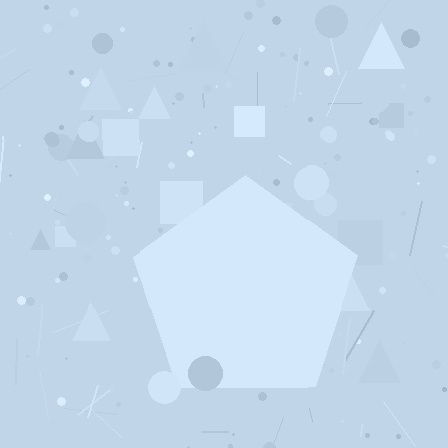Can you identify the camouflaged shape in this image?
The camouflaged shape is a pentagon.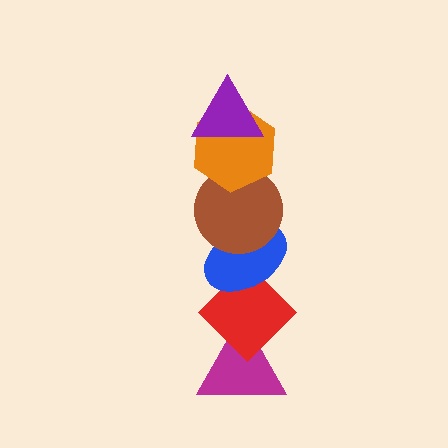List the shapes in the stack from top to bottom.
From top to bottom: the purple triangle, the orange hexagon, the brown circle, the blue ellipse, the red diamond, the magenta triangle.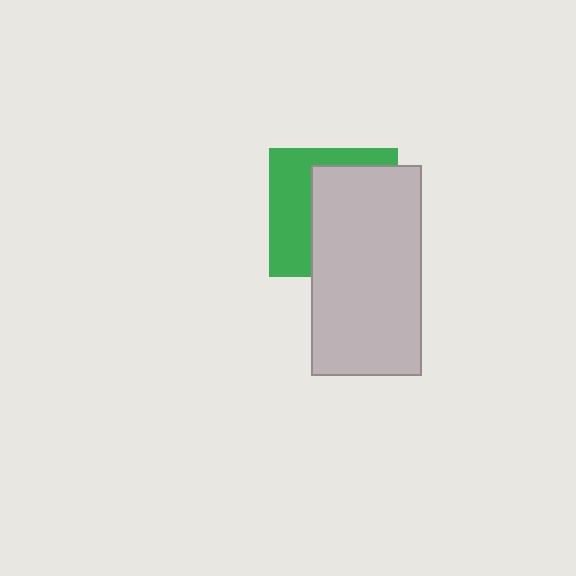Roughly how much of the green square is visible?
A small part of it is visible (roughly 42%).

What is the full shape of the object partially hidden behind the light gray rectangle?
The partially hidden object is a green square.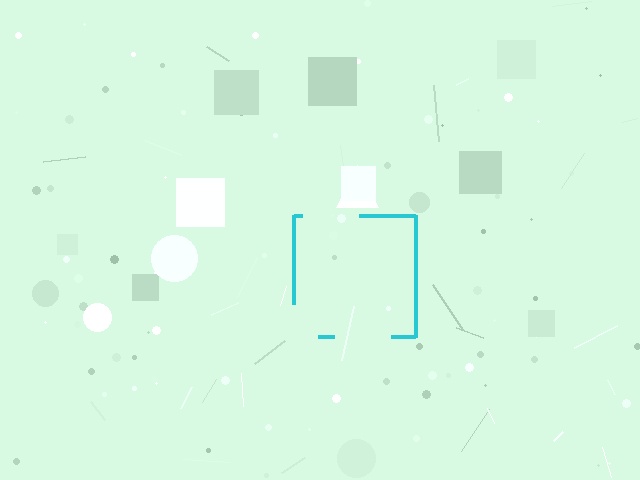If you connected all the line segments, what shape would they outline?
They would outline a square.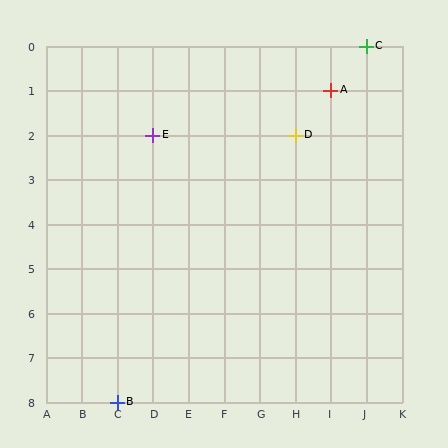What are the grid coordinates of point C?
Point C is at grid coordinates (J, 0).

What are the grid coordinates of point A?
Point A is at grid coordinates (I, 1).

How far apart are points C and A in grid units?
Points C and A are 1 column and 1 row apart (about 1.4 grid units diagonally).